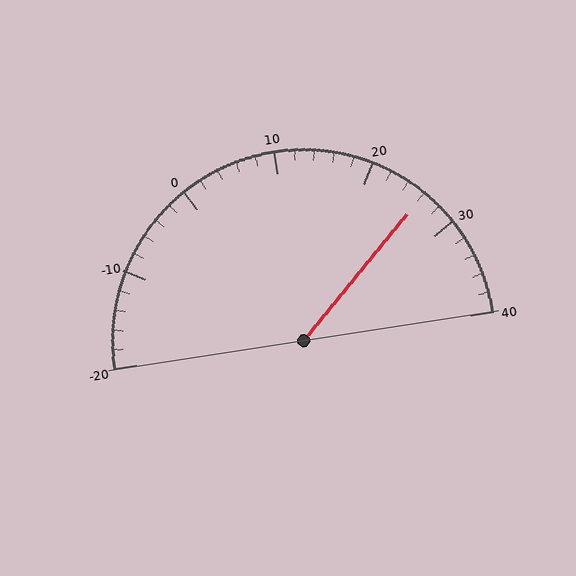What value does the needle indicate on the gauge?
The needle indicates approximately 26.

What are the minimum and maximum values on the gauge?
The gauge ranges from -20 to 40.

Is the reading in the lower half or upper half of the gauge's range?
The reading is in the upper half of the range (-20 to 40).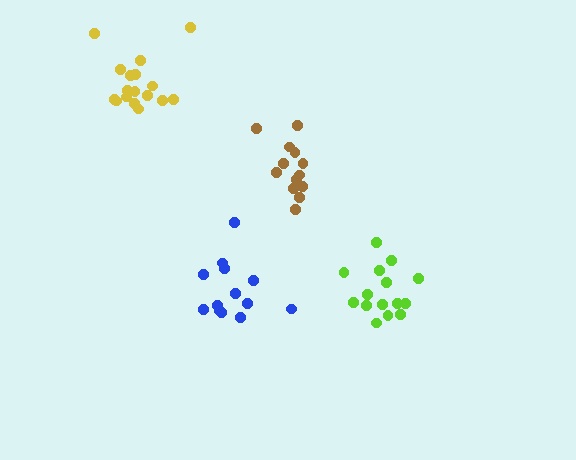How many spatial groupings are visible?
There are 4 spatial groupings.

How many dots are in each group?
Group 1: 13 dots, Group 2: 13 dots, Group 3: 15 dots, Group 4: 17 dots (58 total).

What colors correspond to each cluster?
The clusters are colored: blue, brown, lime, yellow.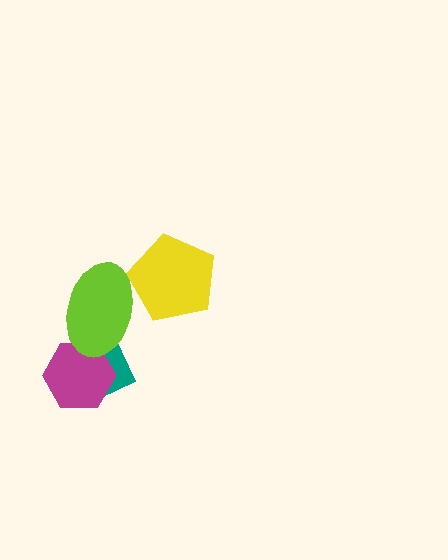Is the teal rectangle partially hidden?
Yes, it is partially covered by another shape.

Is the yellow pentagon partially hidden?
No, no other shape covers it.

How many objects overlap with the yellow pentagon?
1 object overlaps with the yellow pentagon.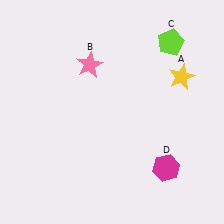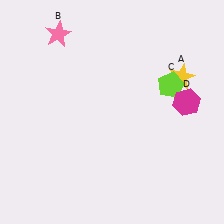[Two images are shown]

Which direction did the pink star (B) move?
The pink star (B) moved left.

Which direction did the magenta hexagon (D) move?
The magenta hexagon (D) moved up.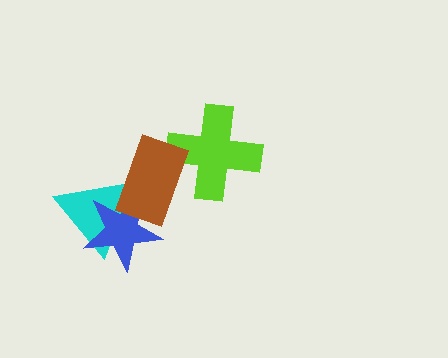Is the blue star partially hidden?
Yes, it is partially covered by another shape.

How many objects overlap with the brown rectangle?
3 objects overlap with the brown rectangle.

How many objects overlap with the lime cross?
1 object overlaps with the lime cross.